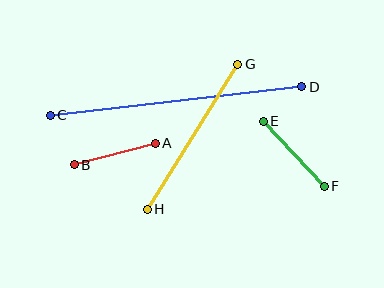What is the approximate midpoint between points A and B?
The midpoint is at approximately (115, 154) pixels.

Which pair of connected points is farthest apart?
Points C and D are farthest apart.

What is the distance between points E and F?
The distance is approximately 89 pixels.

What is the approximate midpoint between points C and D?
The midpoint is at approximately (176, 101) pixels.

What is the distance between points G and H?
The distance is approximately 171 pixels.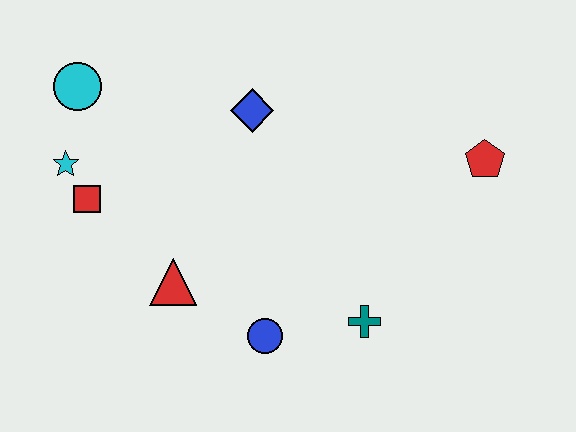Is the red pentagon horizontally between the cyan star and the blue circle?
No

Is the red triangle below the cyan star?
Yes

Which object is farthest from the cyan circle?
The red pentagon is farthest from the cyan circle.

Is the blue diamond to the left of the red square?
No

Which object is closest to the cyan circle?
The cyan star is closest to the cyan circle.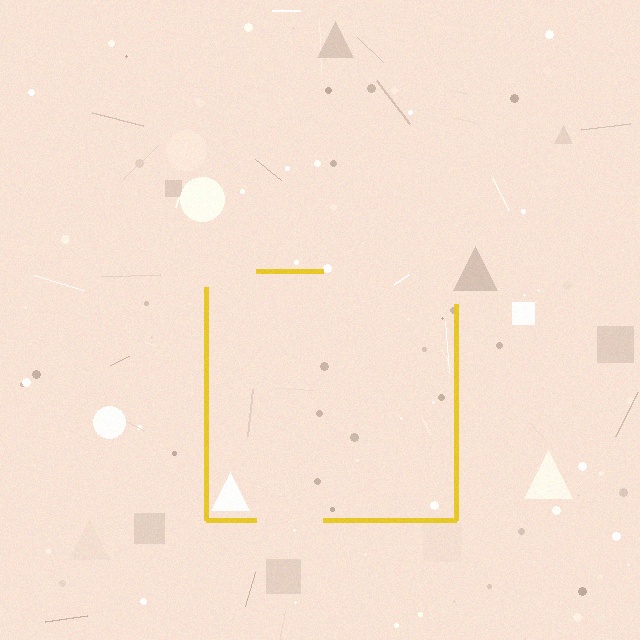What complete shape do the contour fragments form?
The contour fragments form a square.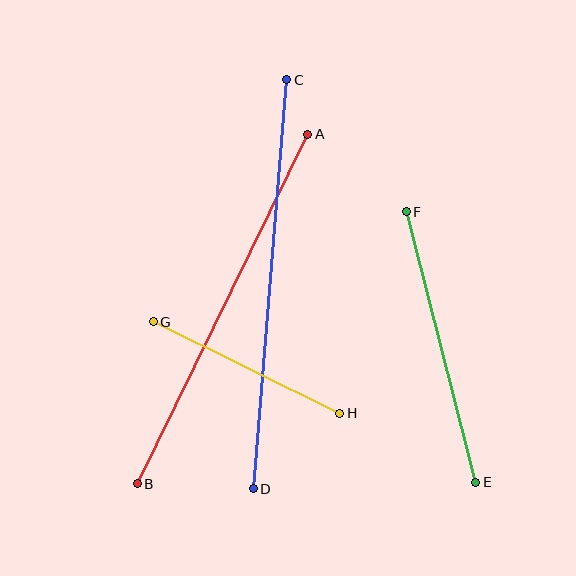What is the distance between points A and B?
The distance is approximately 389 pixels.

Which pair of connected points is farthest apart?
Points C and D are farthest apart.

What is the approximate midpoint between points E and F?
The midpoint is at approximately (441, 347) pixels.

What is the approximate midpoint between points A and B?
The midpoint is at approximately (222, 309) pixels.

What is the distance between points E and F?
The distance is approximately 279 pixels.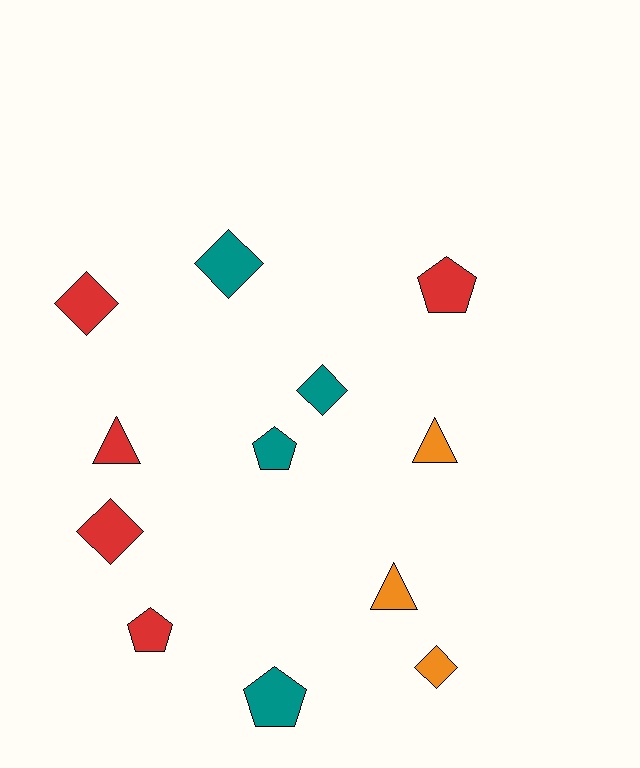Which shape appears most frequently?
Diamond, with 5 objects.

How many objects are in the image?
There are 12 objects.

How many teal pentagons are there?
There are 2 teal pentagons.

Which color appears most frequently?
Red, with 5 objects.